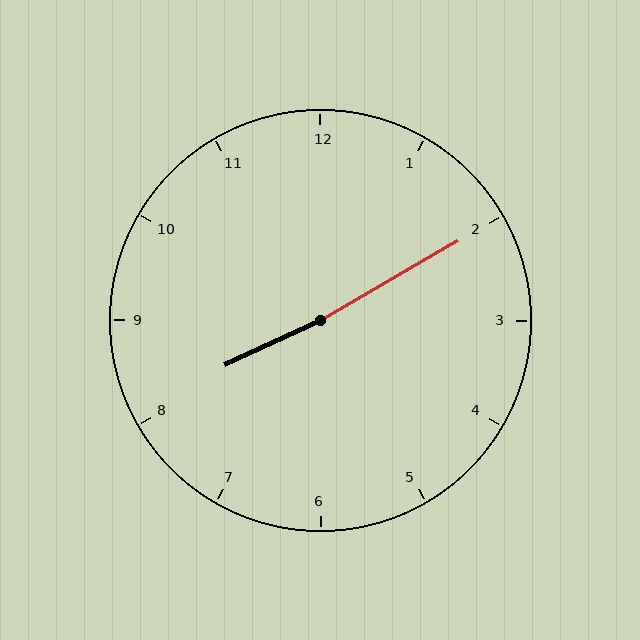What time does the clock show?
8:10.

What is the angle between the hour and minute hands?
Approximately 175 degrees.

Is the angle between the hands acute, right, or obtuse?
It is obtuse.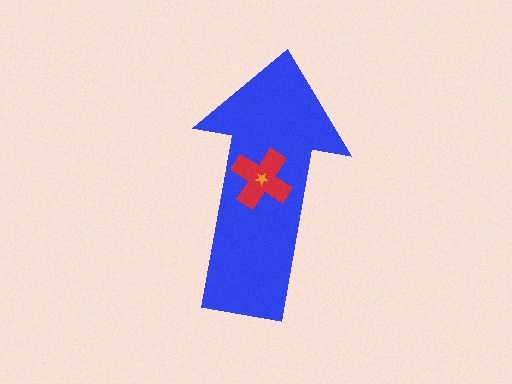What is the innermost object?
The orange star.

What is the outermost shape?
The blue arrow.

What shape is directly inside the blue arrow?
The red cross.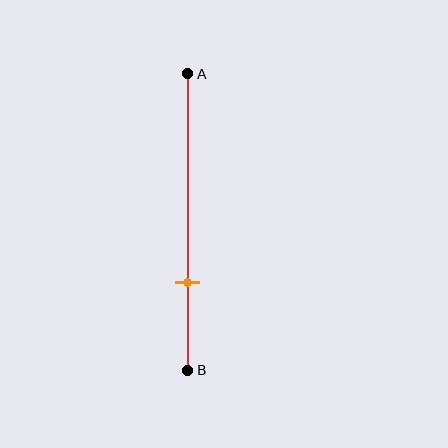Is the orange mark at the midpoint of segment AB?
No, the mark is at about 70% from A, not at the 50% midpoint.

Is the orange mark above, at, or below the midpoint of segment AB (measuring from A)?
The orange mark is below the midpoint of segment AB.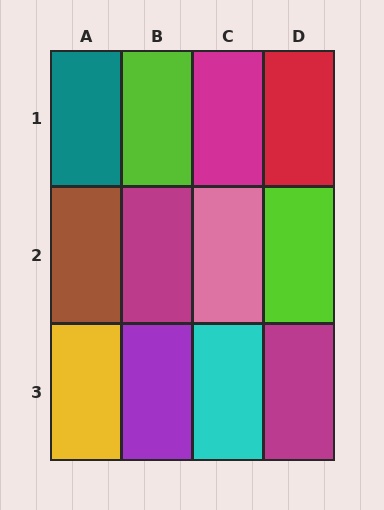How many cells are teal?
1 cell is teal.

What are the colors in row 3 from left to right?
Yellow, purple, cyan, magenta.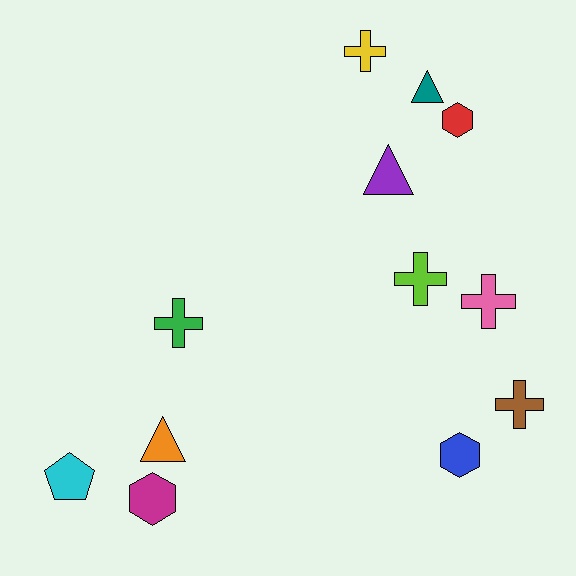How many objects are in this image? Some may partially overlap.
There are 12 objects.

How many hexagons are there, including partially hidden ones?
There are 3 hexagons.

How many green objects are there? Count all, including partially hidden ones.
There is 1 green object.